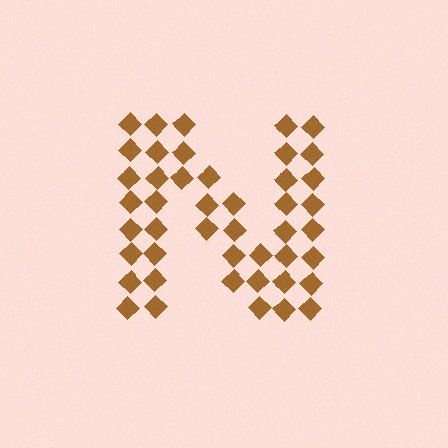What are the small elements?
The small elements are diamonds.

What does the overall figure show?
The overall figure shows the letter N.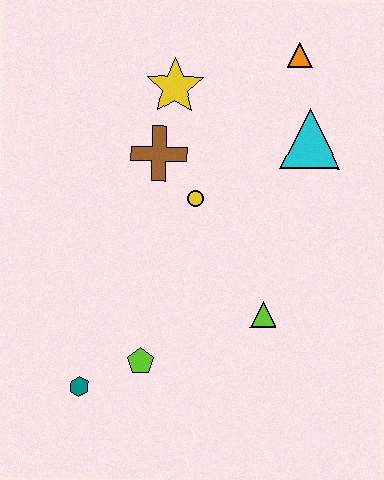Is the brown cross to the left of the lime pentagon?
No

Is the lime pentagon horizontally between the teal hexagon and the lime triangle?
Yes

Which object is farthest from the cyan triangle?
The teal hexagon is farthest from the cyan triangle.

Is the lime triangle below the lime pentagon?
No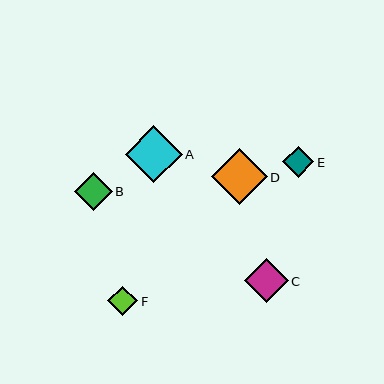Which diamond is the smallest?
Diamond F is the smallest with a size of approximately 30 pixels.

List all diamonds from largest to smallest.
From largest to smallest: A, D, C, B, E, F.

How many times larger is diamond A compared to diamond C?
Diamond A is approximately 1.3 times the size of diamond C.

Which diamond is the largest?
Diamond A is the largest with a size of approximately 57 pixels.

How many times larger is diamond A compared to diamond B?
Diamond A is approximately 1.5 times the size of diamond B.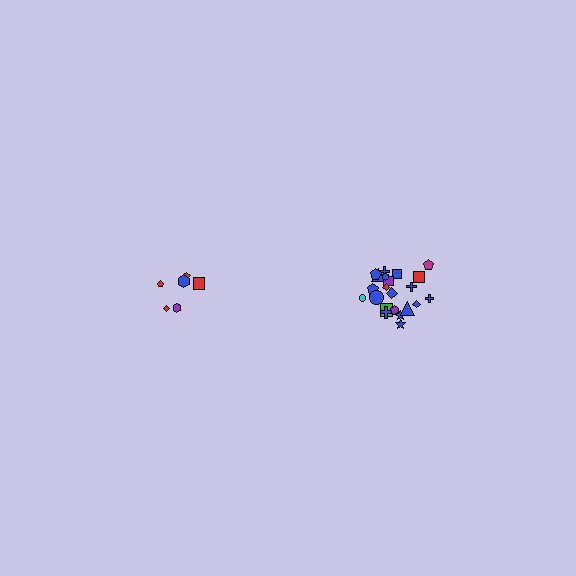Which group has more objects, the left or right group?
The right group.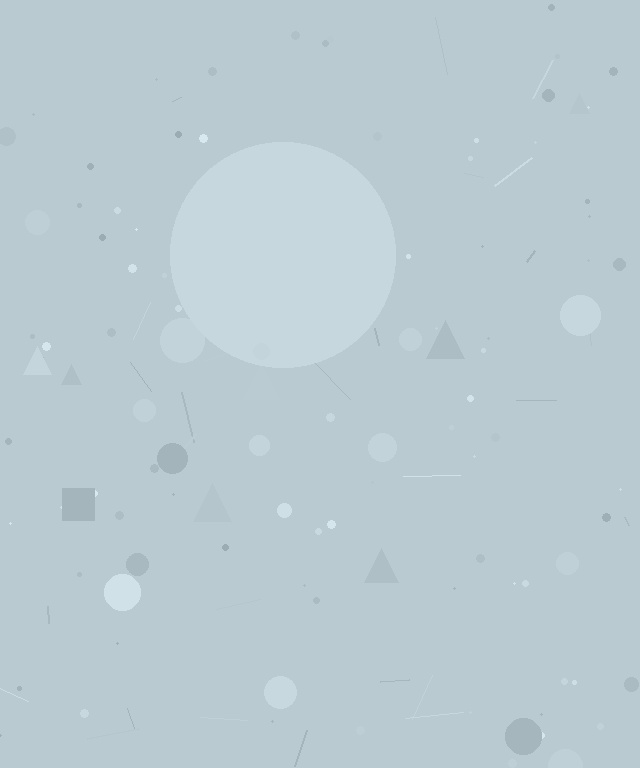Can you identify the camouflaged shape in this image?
The camouflaged shape is a circle.